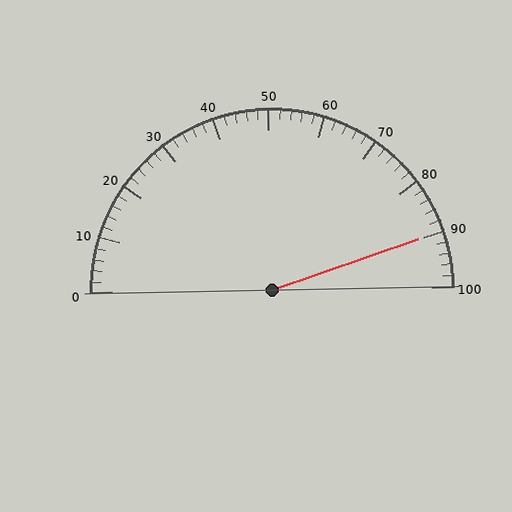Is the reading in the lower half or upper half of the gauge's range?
The reading is in the upper half of the range (0 to 100).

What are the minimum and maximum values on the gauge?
The gauge ranges from 0 to 100.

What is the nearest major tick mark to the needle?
The nearest major tick mark is 90.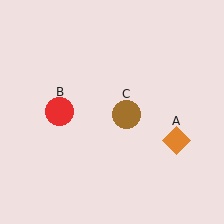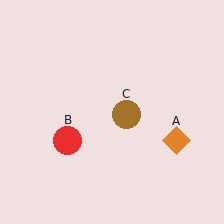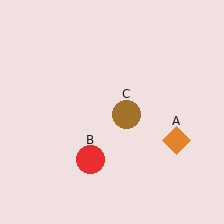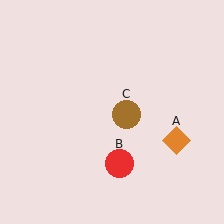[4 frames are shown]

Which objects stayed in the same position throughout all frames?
Orange diamond (object A) and brown circle (object C) remained stationary.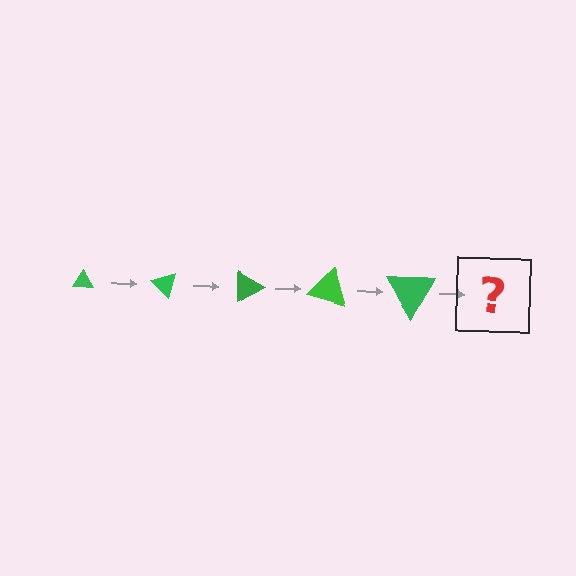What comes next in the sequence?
The next element should be a triangle, larger than the previous one and rotated 225 degrees from the start.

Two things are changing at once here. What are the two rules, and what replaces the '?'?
The two rules are that the triangle grows larger each step and it rotates 45 degrees each step. The '?' should be a triangle, larger than the previous one and rotated 225 degrees from the start.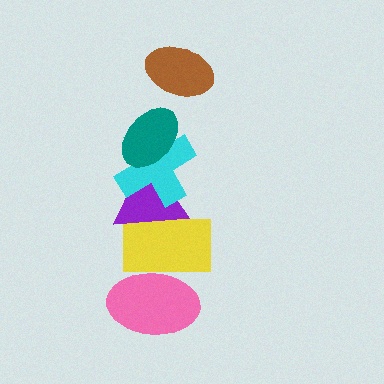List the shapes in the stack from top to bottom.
From top to bottom: the brown ellipse, the teal ellipse, the cyan cross, the purple triangle, the yellow rectangle, the pink ellipse.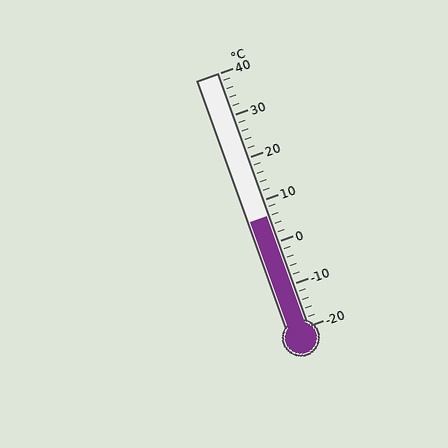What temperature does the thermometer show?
The thermometer shows approximately 6°C.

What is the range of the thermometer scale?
The thermometer scale ranges from -20°C to 40°C.